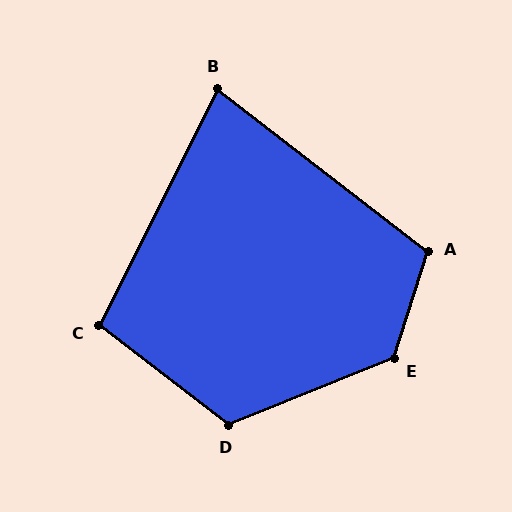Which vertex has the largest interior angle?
E, at approximately 130 degrees.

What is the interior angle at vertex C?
Approximately 101 degrees (obtuse).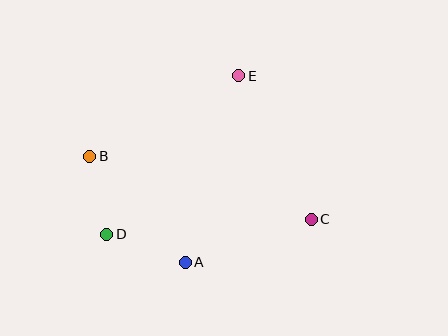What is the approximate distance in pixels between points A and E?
The distance between A and E is approximately 194 pixels.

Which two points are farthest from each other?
Points B and C are farthest from each other.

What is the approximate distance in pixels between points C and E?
The distance between C and E is approximately 161 pixels.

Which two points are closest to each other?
Points B and D are closest to each other.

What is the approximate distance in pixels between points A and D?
The distance between A and D is approximately 83 pixels.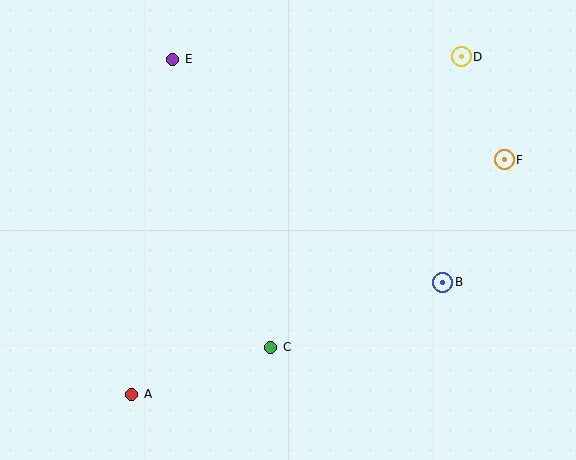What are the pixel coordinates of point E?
Point E is at (173, 59).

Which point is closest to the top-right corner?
Point D is closest to the top-right corner.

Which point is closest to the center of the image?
Point C at (271, 348) is closest to the center.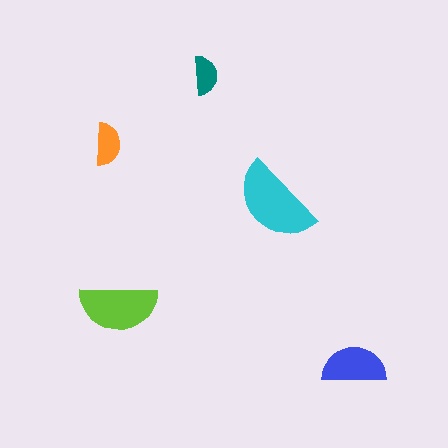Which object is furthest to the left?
The orange semicircle is leftmost.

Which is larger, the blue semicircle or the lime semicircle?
The lime one.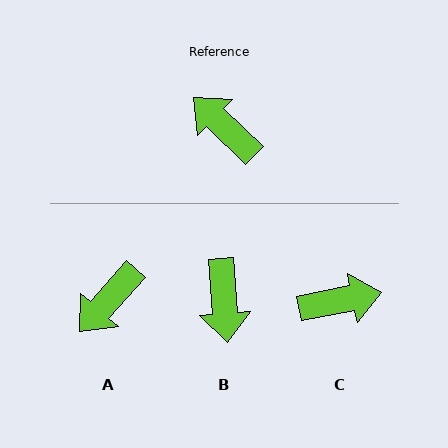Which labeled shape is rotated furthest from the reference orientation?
B, about 138 degrees away.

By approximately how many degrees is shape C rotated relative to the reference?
Approximately 125 degrees clockwise.